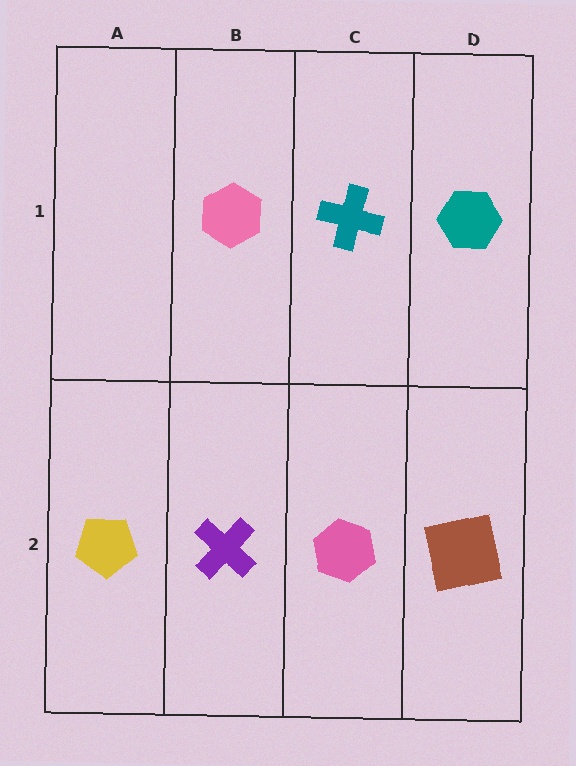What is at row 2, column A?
A yellow pentagon.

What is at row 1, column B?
A pink hexagon.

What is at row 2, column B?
A purple cross.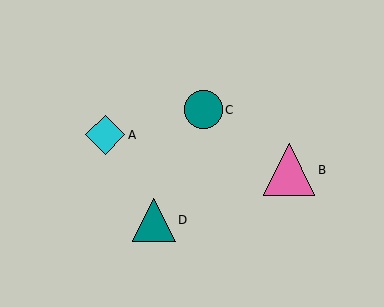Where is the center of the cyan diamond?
The center of the cyan diamond is at (105, 135).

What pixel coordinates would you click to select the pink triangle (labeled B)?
Click at (289, 170) to select the pink triangle B.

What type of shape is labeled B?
Shape B is a pink triangle.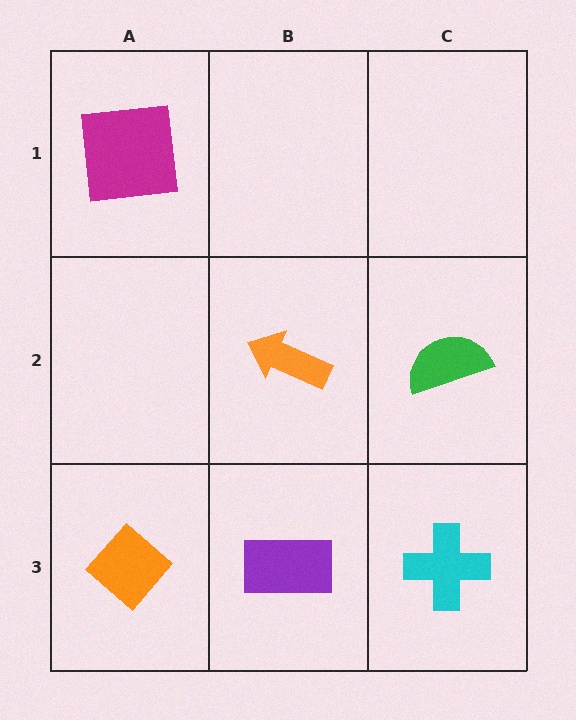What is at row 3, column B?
A purple rectangle.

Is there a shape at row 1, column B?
No, that cell is empty.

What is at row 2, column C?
A green semicircle.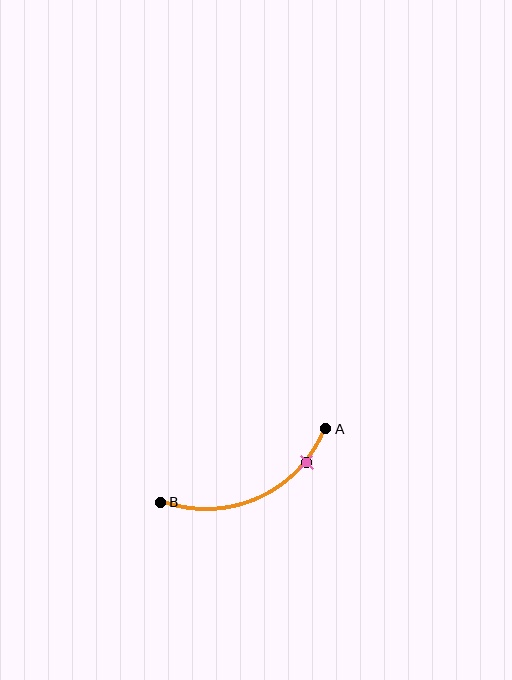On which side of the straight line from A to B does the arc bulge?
The arc bulges below the straight line connecting A and B.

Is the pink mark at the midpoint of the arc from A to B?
No. The pink mark lies on the arc but is closer to endpoint A. The arc midpoint would be at the point on the curve equidistant along the arc from both A and B.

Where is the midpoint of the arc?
The arc midpoint is the point on the curve farthest from the straight line joining A and B. It sits below that line.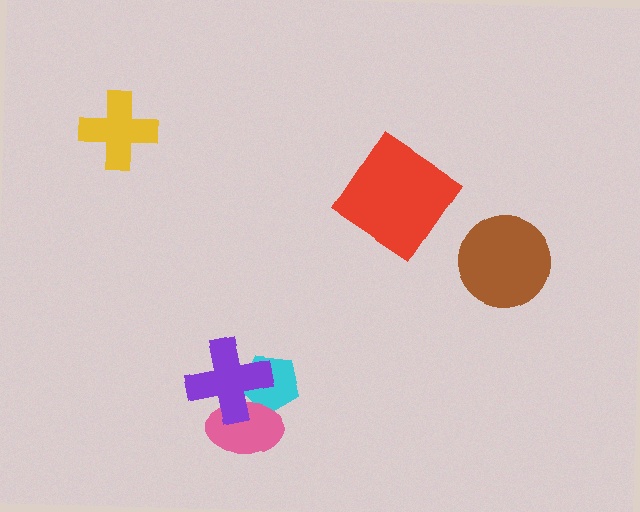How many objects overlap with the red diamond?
0 objects overlap with the red diamond.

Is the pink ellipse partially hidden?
Yes, it is partially covered by another shape.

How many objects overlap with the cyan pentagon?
2 objects overlap with the cyan pentagon.